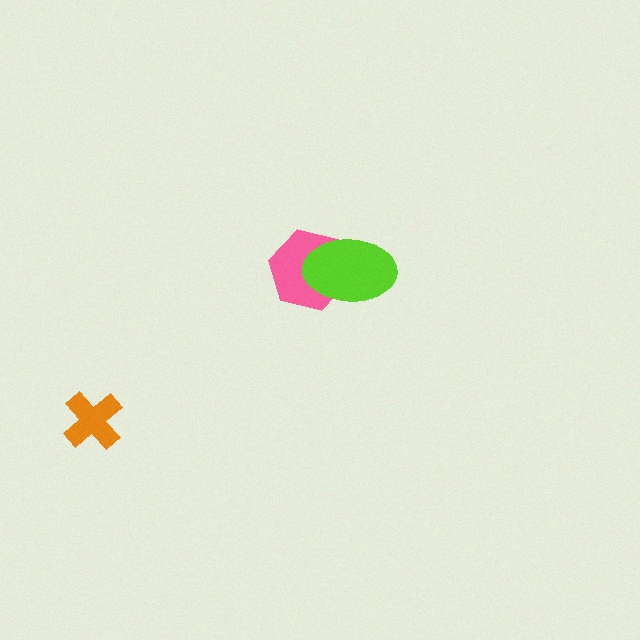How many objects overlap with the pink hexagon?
1 object overlaps with the pink hexagon.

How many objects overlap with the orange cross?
0 objects overlap with the orange cross.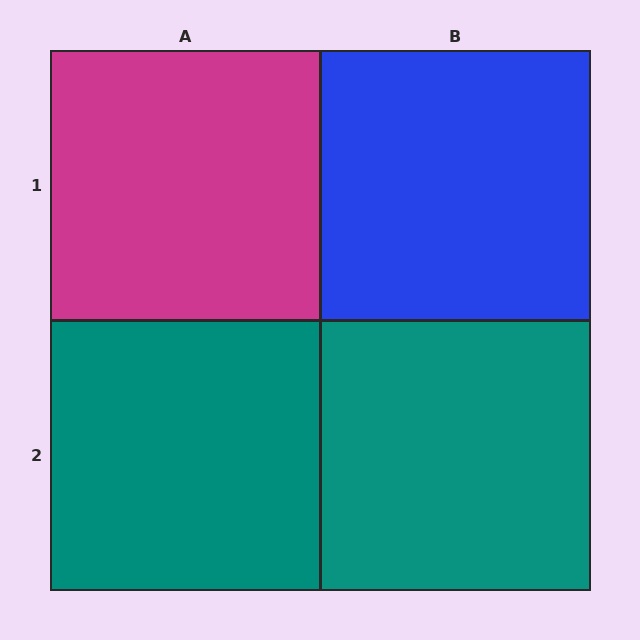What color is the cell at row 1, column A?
Magenta.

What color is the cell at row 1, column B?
Blue.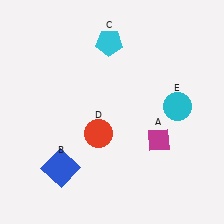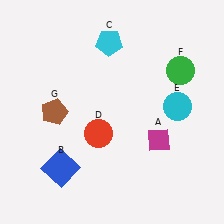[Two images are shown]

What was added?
A green circle (F), a brown pentagon (G) were added in Image 2.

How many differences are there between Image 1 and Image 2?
There are 2 differences between the two images.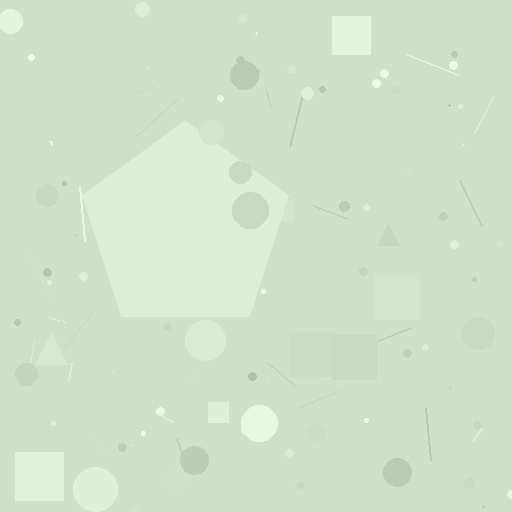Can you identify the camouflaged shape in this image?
The camouflaged shape is a pentagon.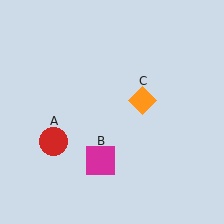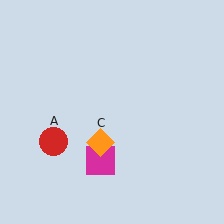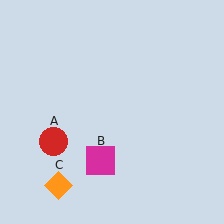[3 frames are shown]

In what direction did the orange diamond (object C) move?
The orange diamond (object C) moved down and to the left.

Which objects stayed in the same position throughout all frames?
Red circle (object A) and magenta square (object B) remained stationary.